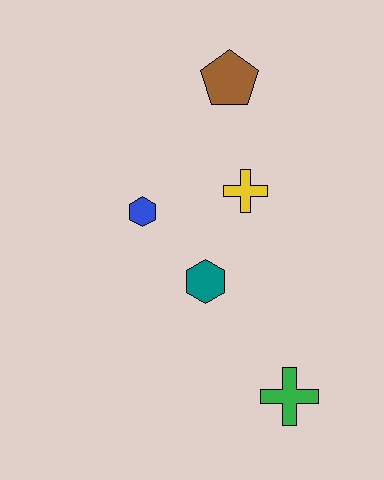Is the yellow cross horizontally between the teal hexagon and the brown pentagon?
No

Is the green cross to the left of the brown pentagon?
No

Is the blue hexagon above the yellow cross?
No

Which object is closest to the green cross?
The teal hexagon is closest to the green cross.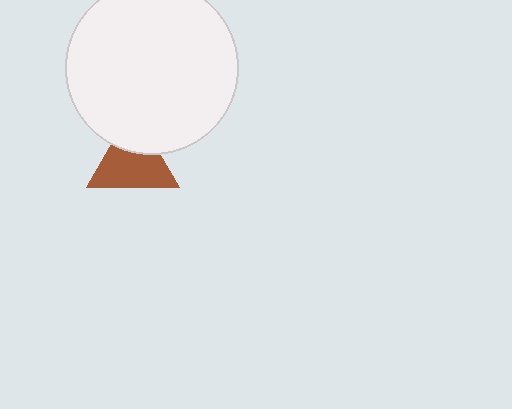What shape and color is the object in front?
The object in front is a white circle.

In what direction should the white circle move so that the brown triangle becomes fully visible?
The white circle should move up. That is the shortest direction to clear the overlap and leave the brown triangle fully visible.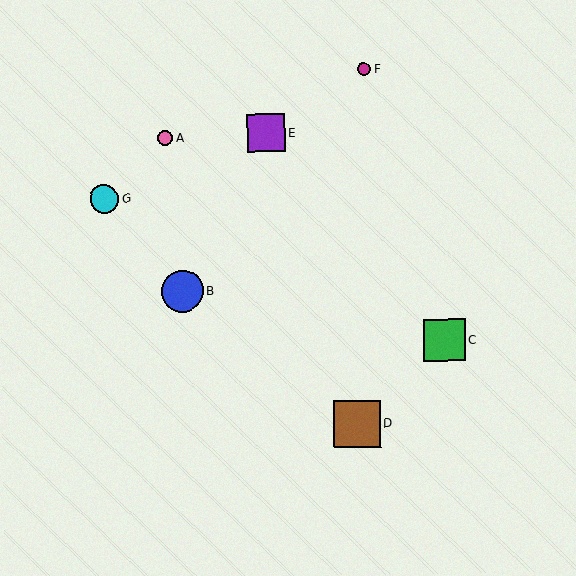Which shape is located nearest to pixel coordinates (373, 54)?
The magenta circle (labeled F) at (364, 69) is nearest to that location.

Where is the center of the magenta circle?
The center of the magenta circle is at (364, 69).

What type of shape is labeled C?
Shape C is a green square.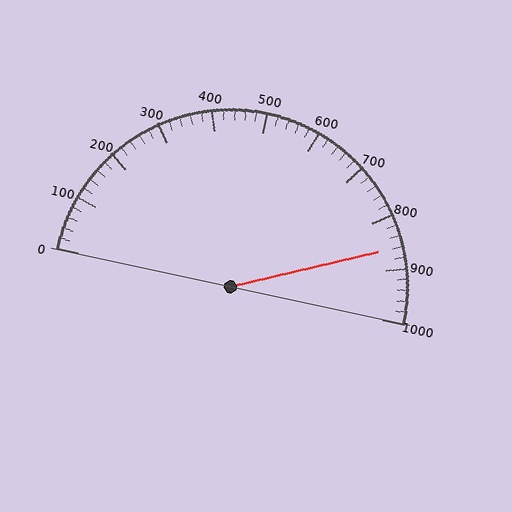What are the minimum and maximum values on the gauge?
The gauge ranges from 0 to 1000.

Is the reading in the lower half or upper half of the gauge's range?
The reading is in the upper half of the range (0 to 1000).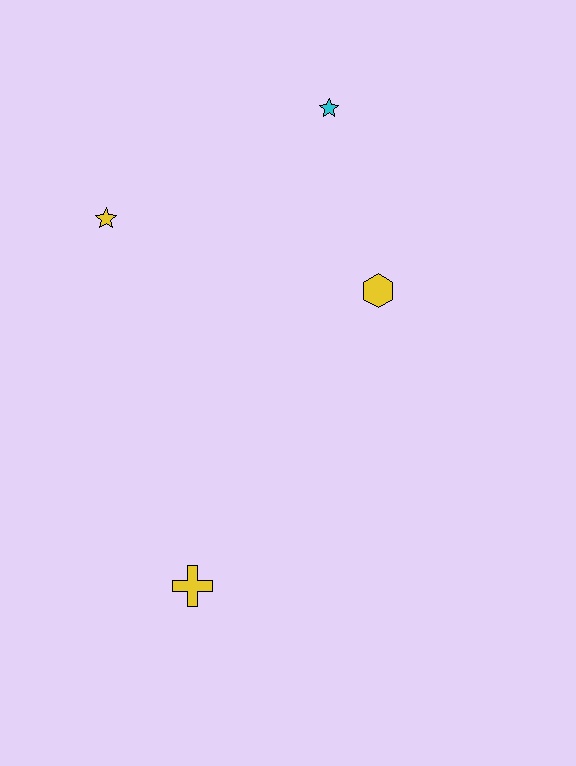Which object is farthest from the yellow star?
The yellow cross is farthest from the yellow star.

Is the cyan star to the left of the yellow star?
No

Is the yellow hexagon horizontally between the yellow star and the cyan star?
No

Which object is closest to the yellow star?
The cyan star is closest to the yellow star.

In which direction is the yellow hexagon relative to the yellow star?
The yellow hexagon is to the right of the yellow star.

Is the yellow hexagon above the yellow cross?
Yes